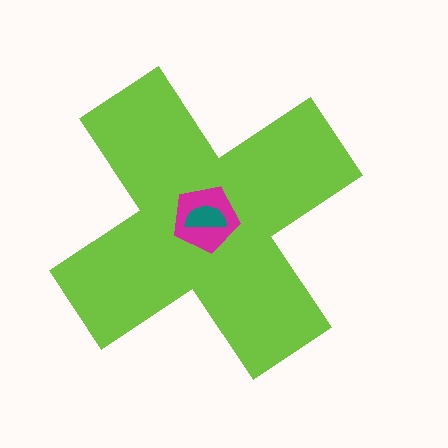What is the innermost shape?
The teal semicircle.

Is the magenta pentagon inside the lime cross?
Yes.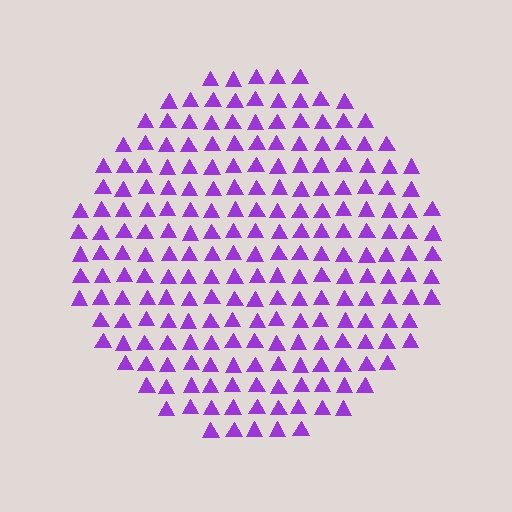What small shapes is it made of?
It is made of small triangles.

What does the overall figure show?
The overall figure shows a circle.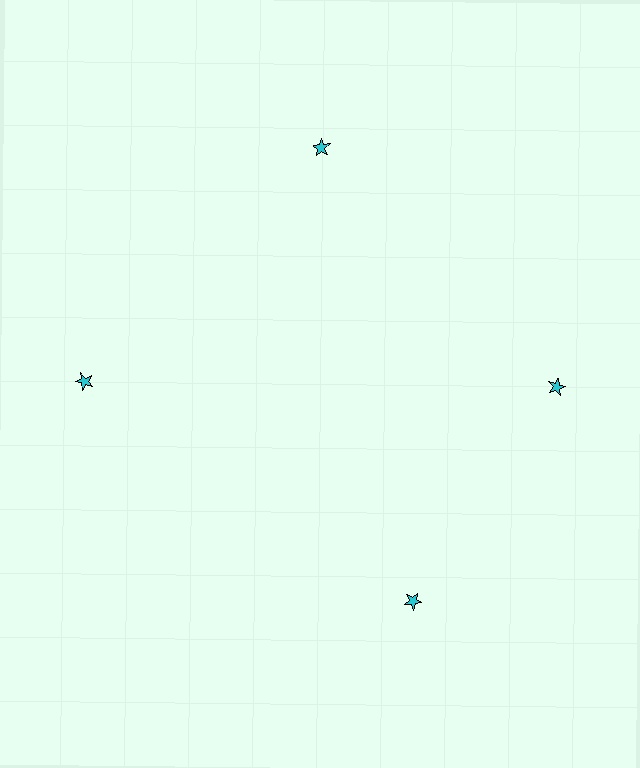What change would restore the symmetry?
The symmetry would be restored by rotating it back into even spacing with its neighbors so that all 4 stars sit at equal angles and equal distance from the center.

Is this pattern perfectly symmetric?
No. The 4 cyan stars are arranged in a ring, but one element near the 6 o'clock position is rotated out of alignment along the ring, breaking the 4-fold rotational symmetry.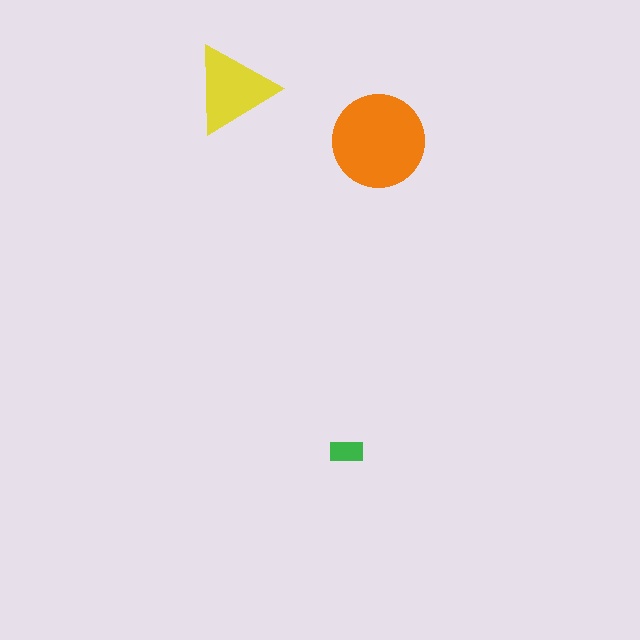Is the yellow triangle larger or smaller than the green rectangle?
Larger.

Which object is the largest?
The orange circle.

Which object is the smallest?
The green rectangle.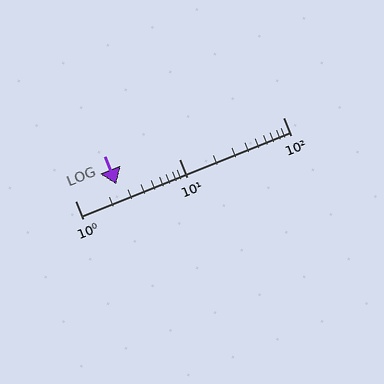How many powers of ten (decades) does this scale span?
The scale spans 2 decades, from 1 to 100.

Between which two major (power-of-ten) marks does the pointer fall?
The pointer is between 1 and 10.